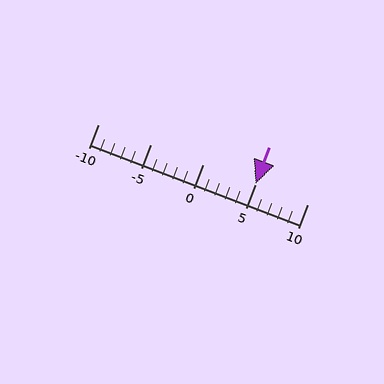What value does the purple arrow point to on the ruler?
The purple arrow points to approximately 5.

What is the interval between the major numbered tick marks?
The major tick marks are spaced 5 units apart.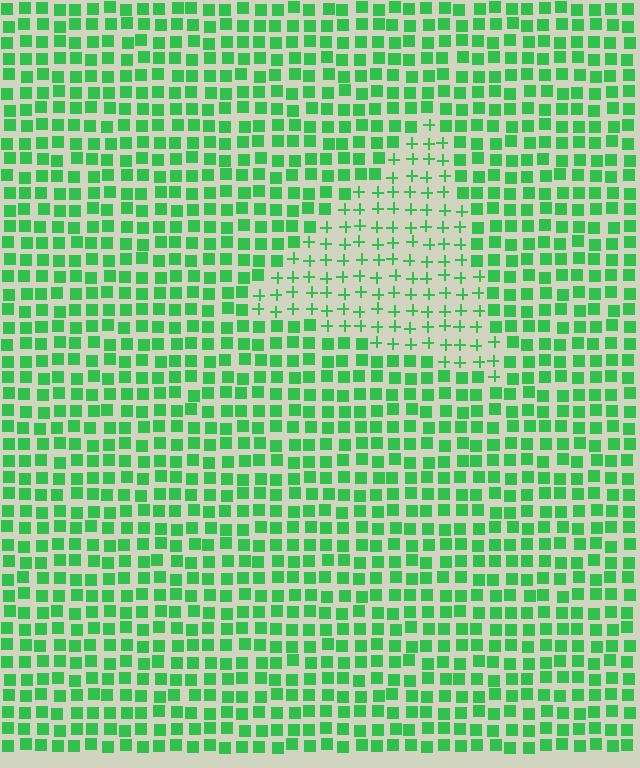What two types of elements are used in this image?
The image uses plus signs inside the triangle region and squares outside it.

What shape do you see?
I see a triangle.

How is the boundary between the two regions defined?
The boundary is defined by a change in element shape: plus signs inside vs. squares outside. All elements share the same color and spacing.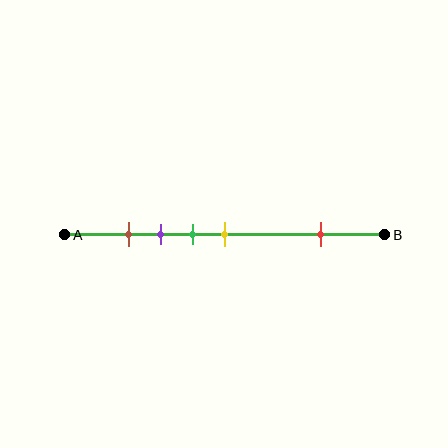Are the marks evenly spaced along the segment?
No, the marks are not evenly spaced.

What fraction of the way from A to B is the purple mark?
The purple mark is approximately 30% (0.3) of the way from A to B.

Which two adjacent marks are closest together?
The brown and purple marks are the closest adjacent pair.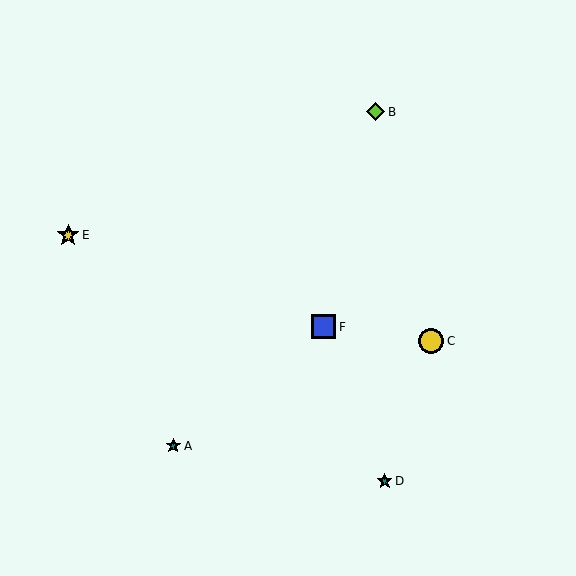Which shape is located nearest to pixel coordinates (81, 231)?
The yellow star (labeled E) at (68, 235) is nearest to that location.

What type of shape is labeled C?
Shape C is a yellow circle.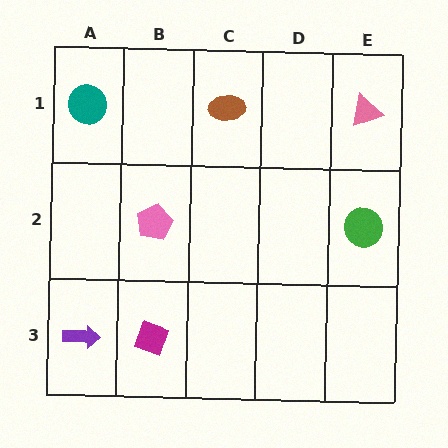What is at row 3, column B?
A magenta diamond.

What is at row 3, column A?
A purple arrow.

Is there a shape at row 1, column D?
No, that cell is empty.